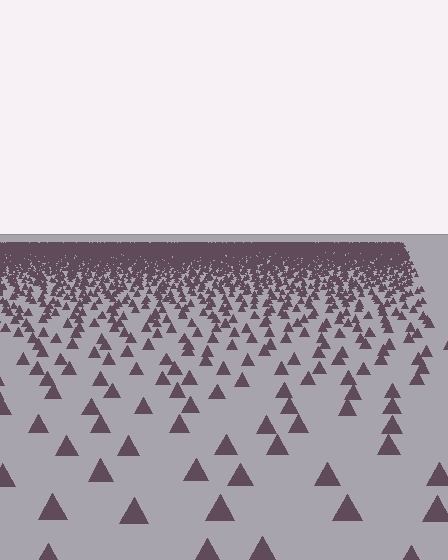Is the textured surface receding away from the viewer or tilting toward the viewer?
The surface is receding away from the viewer. Texture elements get smaller and denser toward the top.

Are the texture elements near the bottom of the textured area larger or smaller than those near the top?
Larger. Near the bottom, elements are closer to the viewer and appear at a bigger on-screen size.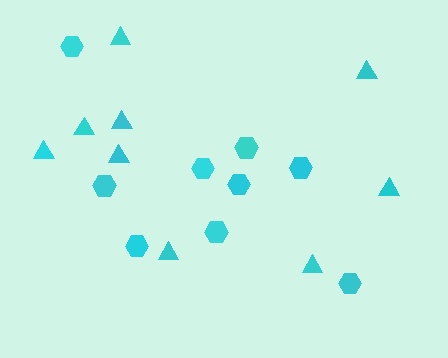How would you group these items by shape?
There are 2 groups: one group of hexagons (9) and one group of triangles (9).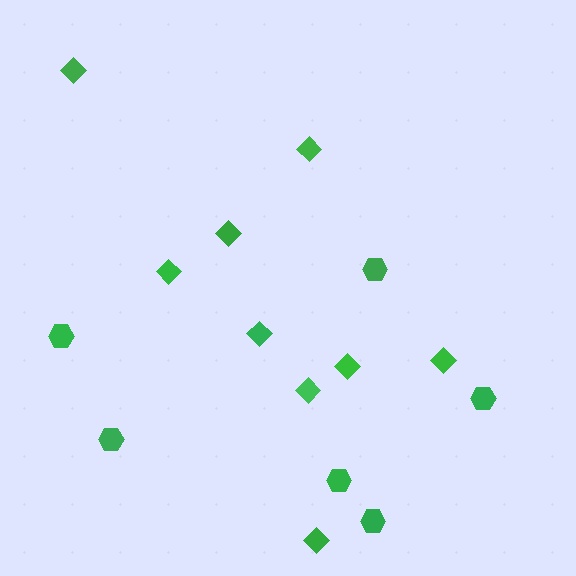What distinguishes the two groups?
There are 2 groups: one group of hexagons (6) and one group of diamonds (9).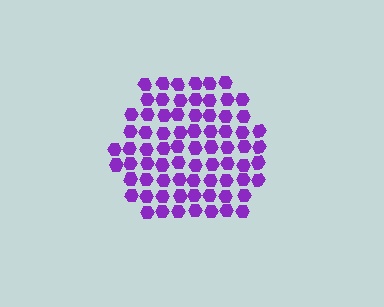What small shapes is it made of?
It is made of small hexagons.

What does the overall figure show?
The overall figure shows a hexagon.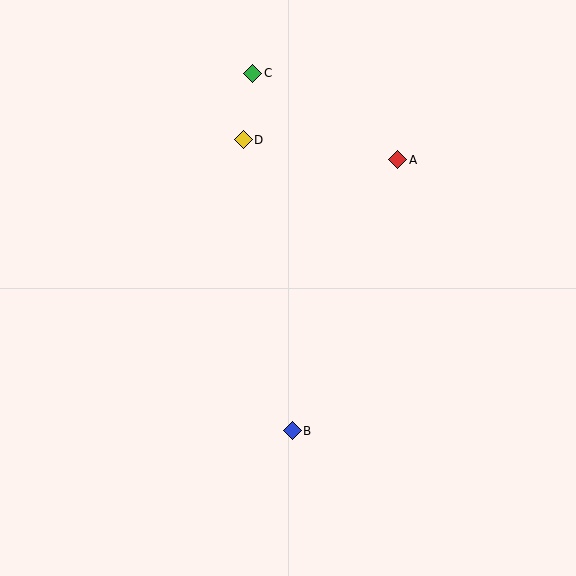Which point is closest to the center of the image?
Point B at (292, 431) is closest to the center.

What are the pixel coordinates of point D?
Point D is at (243, 140).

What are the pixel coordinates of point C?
Point C is at (253, 73).